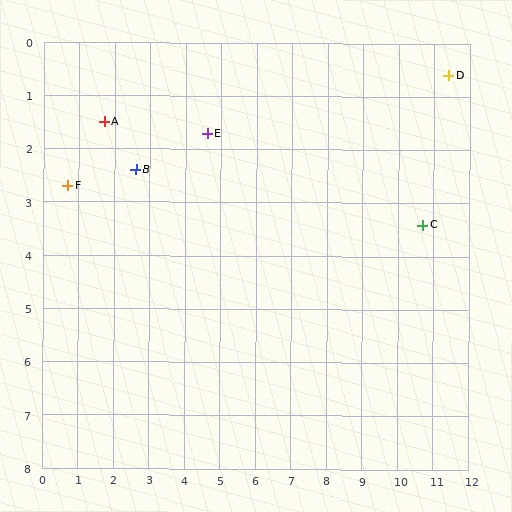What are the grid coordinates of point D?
Point D is at approximately (11.4, 0.6).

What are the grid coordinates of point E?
Point E is at approximately (4.6, 1.7).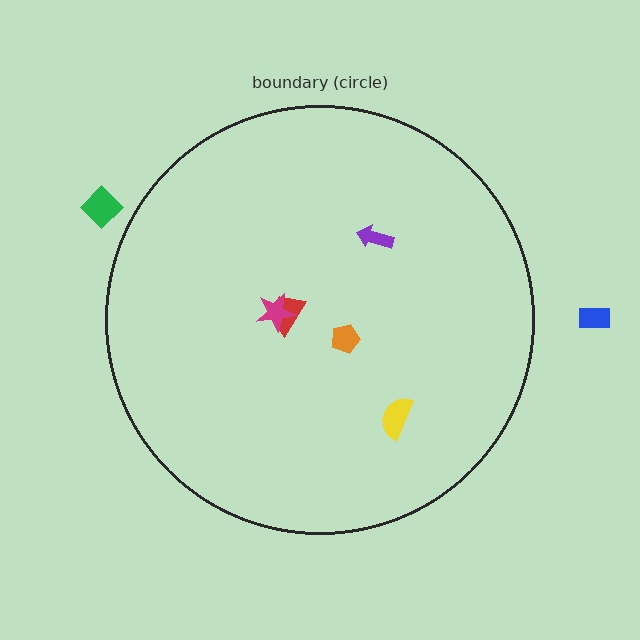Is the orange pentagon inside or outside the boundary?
Inside.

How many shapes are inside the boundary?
5 inside, 2 outside.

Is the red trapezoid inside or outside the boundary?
Inside.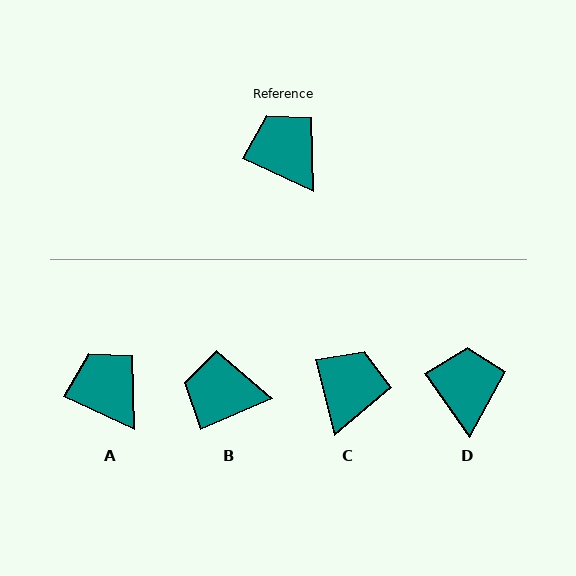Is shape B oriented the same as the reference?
No, it is off by about 48 degrees.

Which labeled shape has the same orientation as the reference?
A.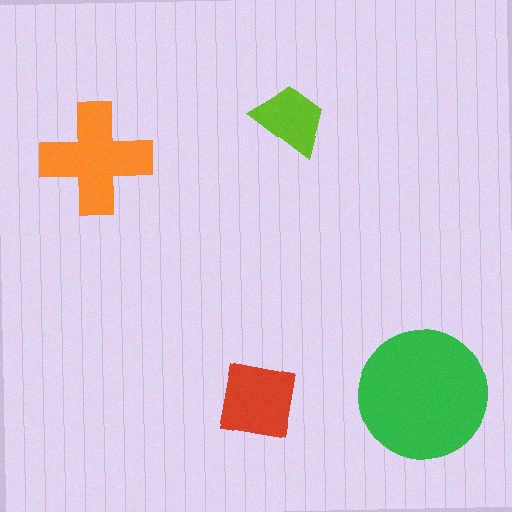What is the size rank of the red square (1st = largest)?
3rd.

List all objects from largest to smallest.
The green circle, the orange cross, the red square, the lime trapezoid.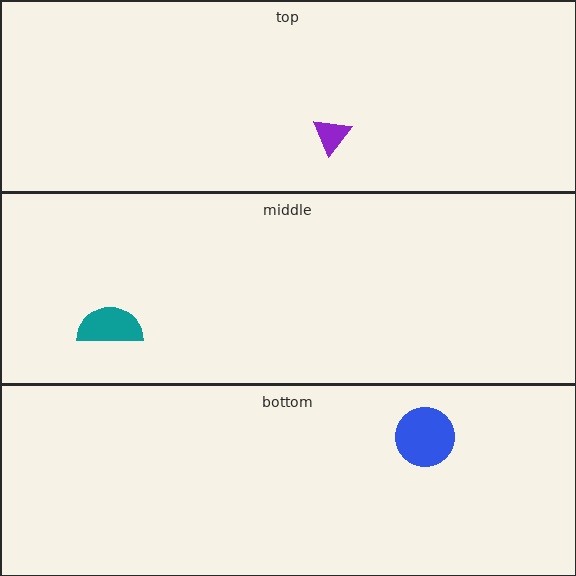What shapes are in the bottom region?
The blue circle.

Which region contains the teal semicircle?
The middle region.